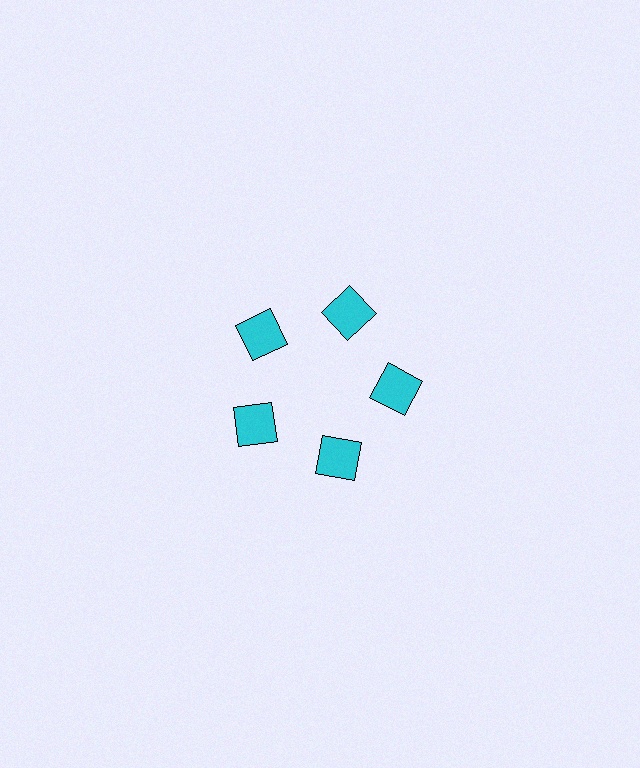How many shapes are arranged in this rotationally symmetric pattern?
There are 5 shapes, arranged in 5 groups of 1.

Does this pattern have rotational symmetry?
Yes, this pattern has 5-fold rotational symmetry. It looks the same after rotating 72 degrees around the center.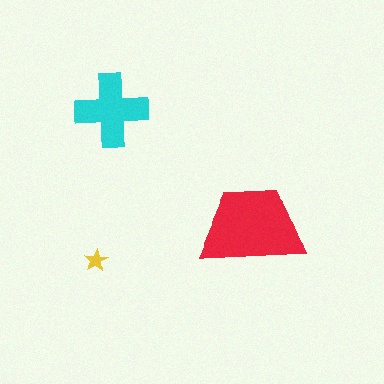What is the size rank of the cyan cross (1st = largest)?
2nd.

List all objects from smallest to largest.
The yellow star, the cyan cross, the red trapezoid.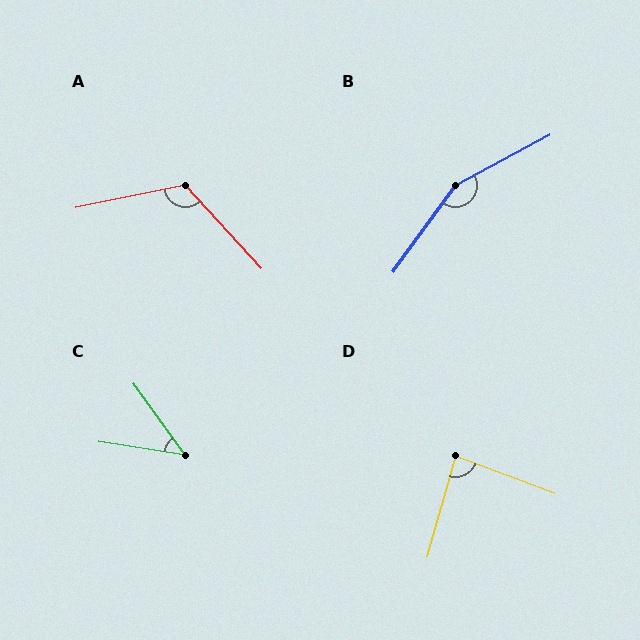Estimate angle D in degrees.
Approximately 85 degrees.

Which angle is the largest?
B, at approximately 154 degrees.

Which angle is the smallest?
C, at approximately 45 degrees.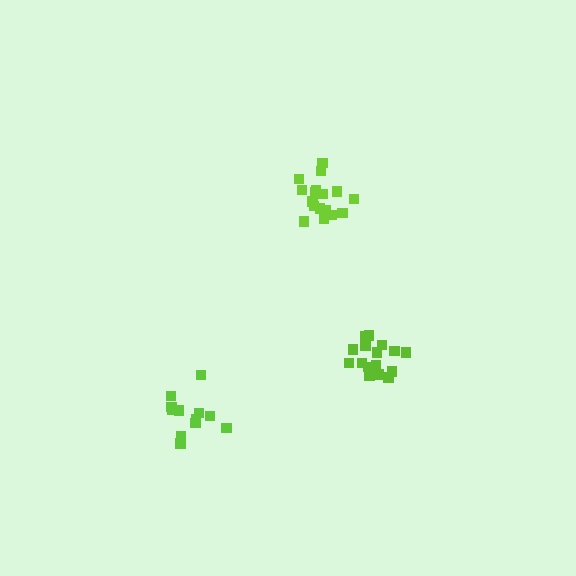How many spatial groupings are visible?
There are 3 spatial groupings.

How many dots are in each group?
Group 1: 12 dots, Group 2: 17 dots, Group 3: 16 dots (45 total).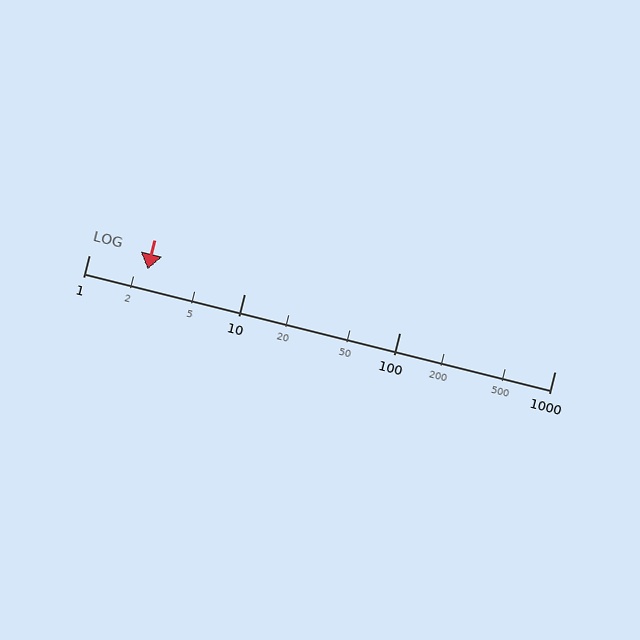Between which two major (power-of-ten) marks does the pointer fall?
The pointer is between 1 and 10.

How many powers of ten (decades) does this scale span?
The scale spans 3 decades, from 1 to 1000.